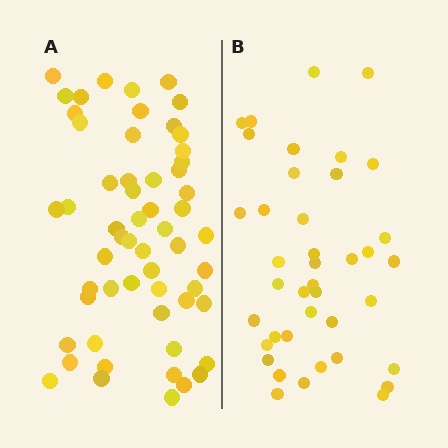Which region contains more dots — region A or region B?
Region A (the left region) has more dots.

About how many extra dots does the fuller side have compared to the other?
Region A has approximately 15 more dots than region B.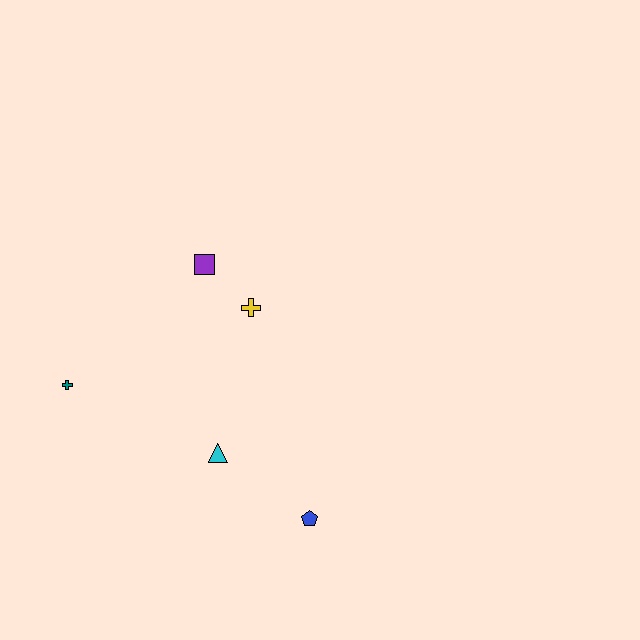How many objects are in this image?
There are 5 objects.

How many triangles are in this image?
There is 1 triangle.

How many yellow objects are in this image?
There is 1 yellow object.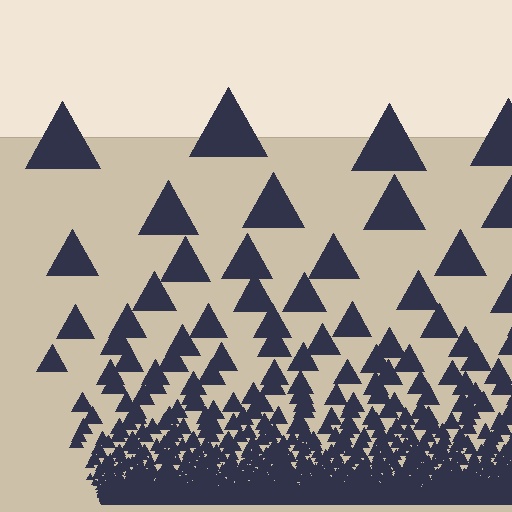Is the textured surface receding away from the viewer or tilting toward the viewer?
The surface appears to tilt toward the viewer. Texture elements get larger and sparser toward the top.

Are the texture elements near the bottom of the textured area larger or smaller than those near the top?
Smaller. The gradient is inverted — elements near the bottom are smaller and denser.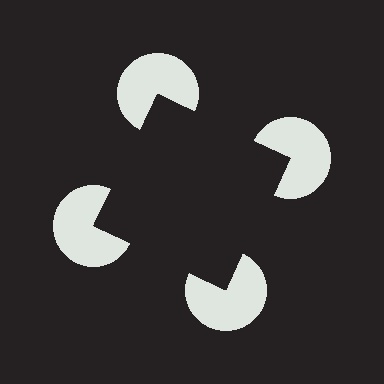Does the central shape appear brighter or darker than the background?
It typically appears slightly darker than the background, even though no actual brightness change is drawn.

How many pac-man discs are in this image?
There are 4 — one at each vertex of the illusory square.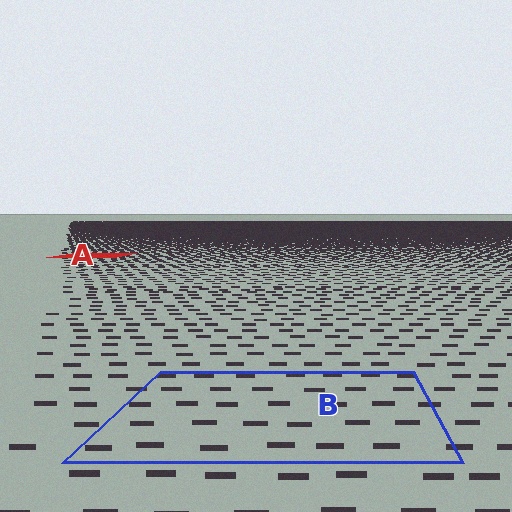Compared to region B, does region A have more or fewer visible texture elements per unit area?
Region A has more texture elements per unit area — they are packed more densely because it is farther away.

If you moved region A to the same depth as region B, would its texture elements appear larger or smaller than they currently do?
They would appear larger. At a closer depth, the same texture elements are projected at a bigger on-screen size.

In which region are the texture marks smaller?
The texture marks are smaller in region A, because it is farther away.